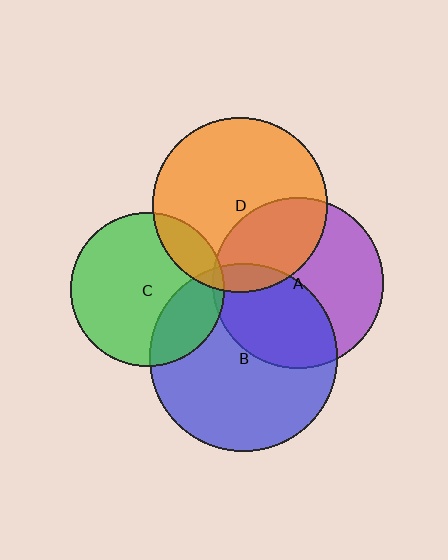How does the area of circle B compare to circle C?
Approximately 1.5 times.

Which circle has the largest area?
Circle B (blue).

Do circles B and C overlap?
Yes.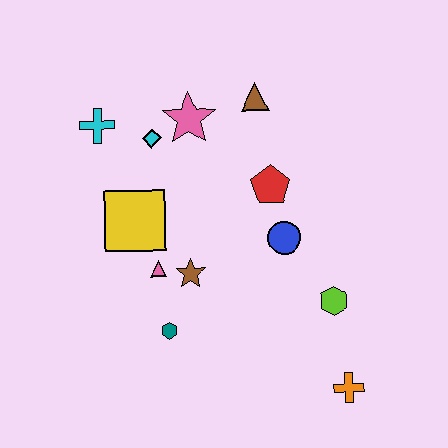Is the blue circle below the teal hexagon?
No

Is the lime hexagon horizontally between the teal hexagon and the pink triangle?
No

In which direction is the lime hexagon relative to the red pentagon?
The lime hexagon is below the red pentagon.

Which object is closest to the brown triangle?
The pink star is closest to the brown triangle.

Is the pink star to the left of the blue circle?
Yes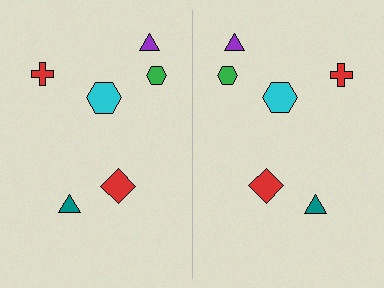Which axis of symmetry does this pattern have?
The pattern has a vertical axis of symmetry running through the center of the image.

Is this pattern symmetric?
Yes, this pattern has bilateral (reflection) symmetry.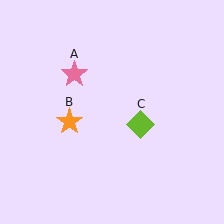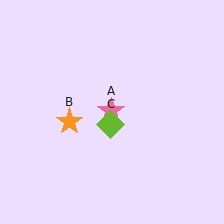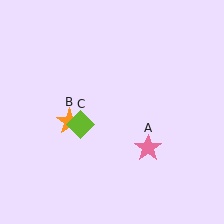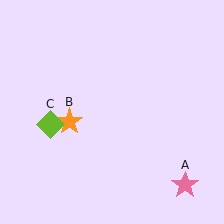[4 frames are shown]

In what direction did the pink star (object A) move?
The pink star (object A) moved down and to the right.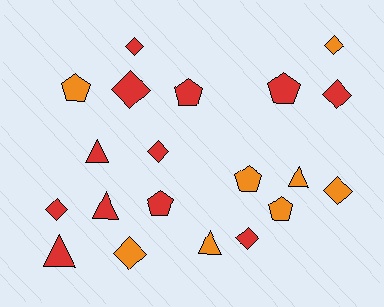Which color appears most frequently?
Red, with 12 objects.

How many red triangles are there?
There are 3 red triangles.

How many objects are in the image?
There are 20 objects.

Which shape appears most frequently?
Diamond, with 9 objects.